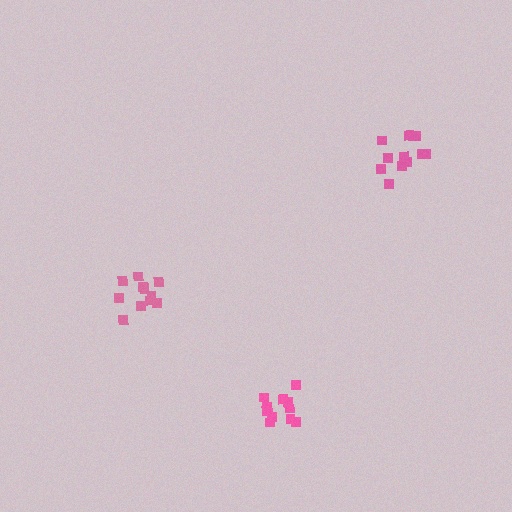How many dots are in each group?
Group 1: 12 dots, Group 2: 11 dots, Group 3: 11 dots (34 total).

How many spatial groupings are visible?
There are 3 spatial groupings.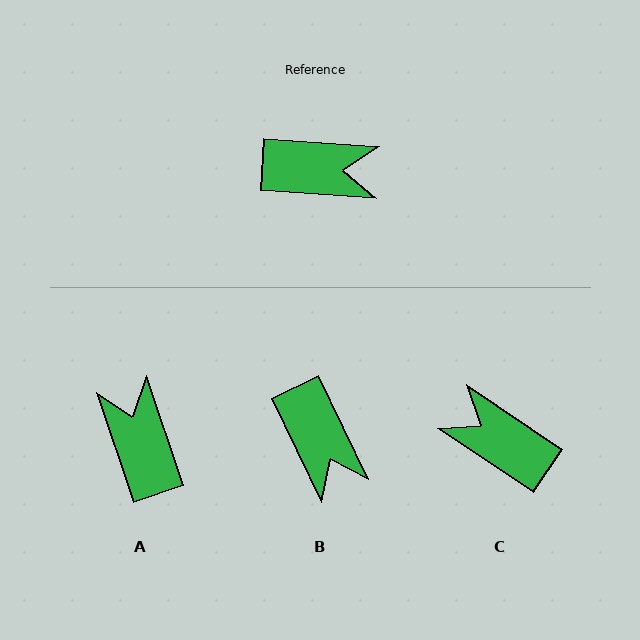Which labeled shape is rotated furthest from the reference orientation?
C, about 150 degrees away.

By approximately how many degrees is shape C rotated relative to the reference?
Approximately 150 degrees counter-clockwise.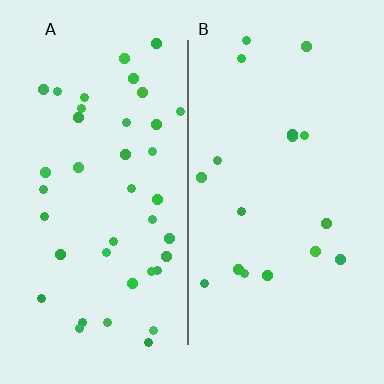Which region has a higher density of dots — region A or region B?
A (the left).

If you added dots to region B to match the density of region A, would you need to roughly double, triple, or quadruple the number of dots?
Approximately double.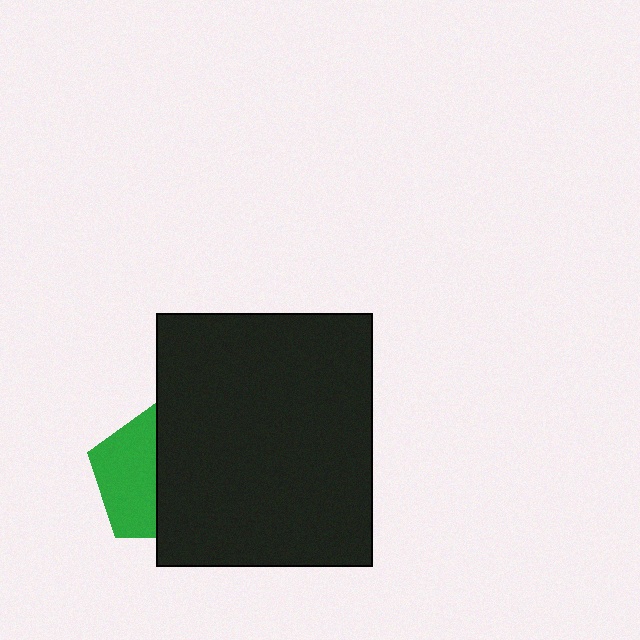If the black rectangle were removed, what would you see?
You would see the complete green pentagon.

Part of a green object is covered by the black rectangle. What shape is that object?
It is a pentagon.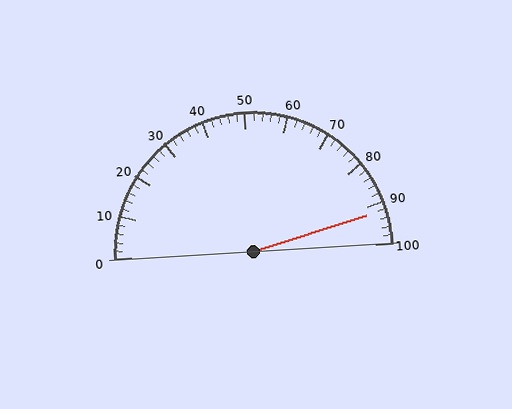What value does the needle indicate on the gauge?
The needle indicates approximately 92.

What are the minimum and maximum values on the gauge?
The gauge ranges from 0 to 100.